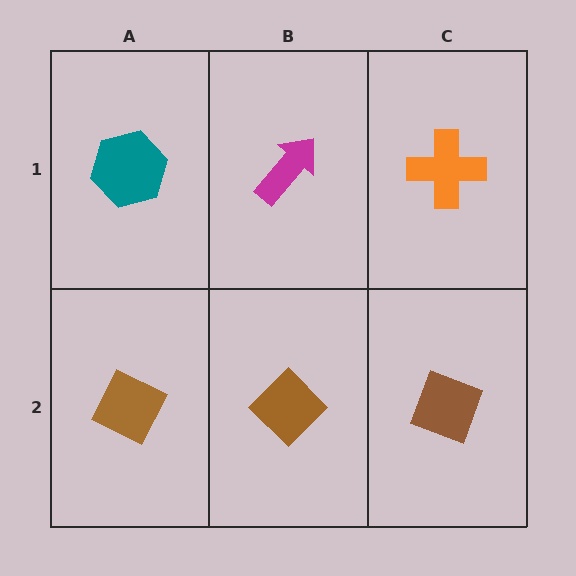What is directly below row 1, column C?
A brown diamond.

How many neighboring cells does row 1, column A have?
2.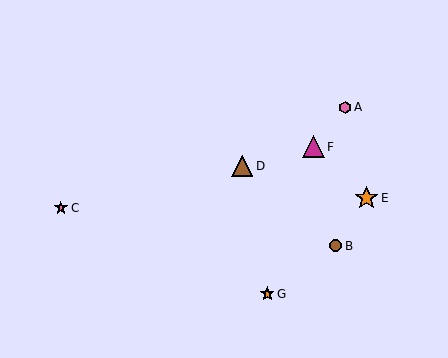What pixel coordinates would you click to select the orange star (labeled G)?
Click at (267, 294) to select the orange star G.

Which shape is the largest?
The orange star (labeled E) is the largest.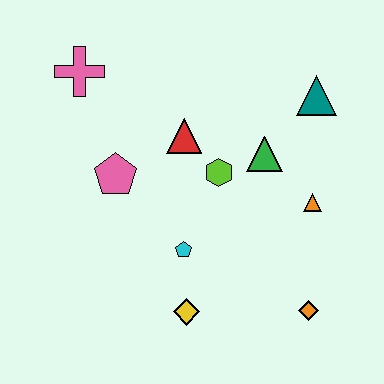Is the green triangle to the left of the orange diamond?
Yes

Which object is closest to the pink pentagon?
The red triangle is closest to the pink pentagon.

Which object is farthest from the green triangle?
The pink cross is farthest from the green triangle.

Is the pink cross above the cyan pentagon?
Yes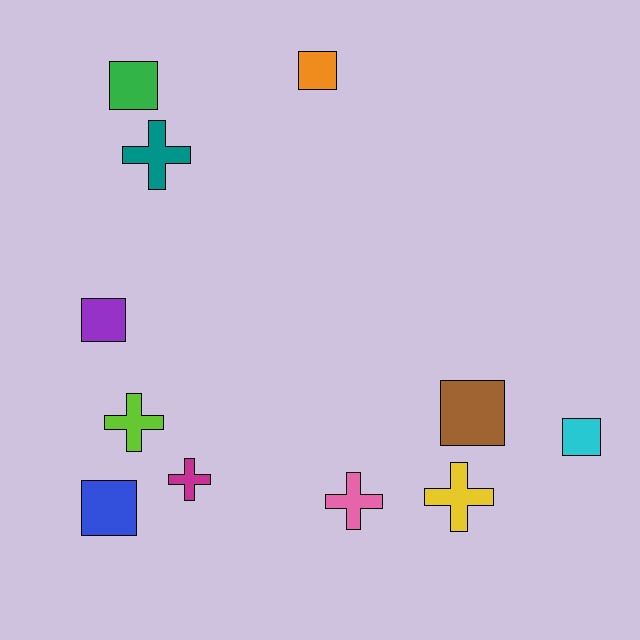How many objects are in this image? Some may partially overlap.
There are 11 objects.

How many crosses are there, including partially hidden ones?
There are 5 crosses.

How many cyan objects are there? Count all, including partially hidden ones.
There is 1 cyan object.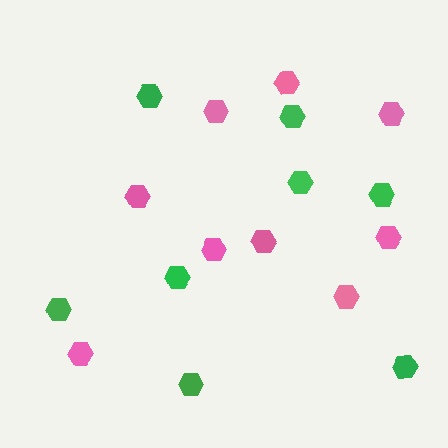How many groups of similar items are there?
There are 2 groups: one group of green hexagons (8) and one group of pink hexagons (9).